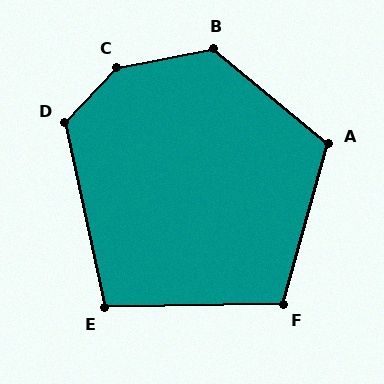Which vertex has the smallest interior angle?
E, at approximately 101 degrees.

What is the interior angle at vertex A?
Approximately 114 degrees (obtuse).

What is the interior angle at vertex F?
Approximately 107 degrees (obtuse).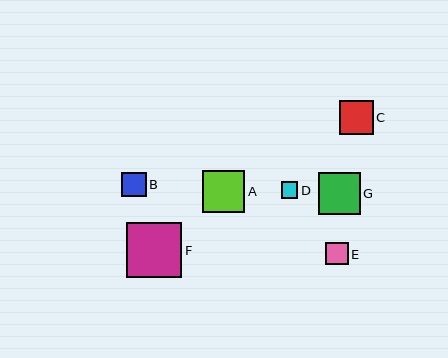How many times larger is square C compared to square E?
Square C is approximately 1.5 times the size of square E.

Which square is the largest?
Square F is the largest with a size of approximately 55 pixels.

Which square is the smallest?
Square D is the smallest with a size of approximately 17 pixels.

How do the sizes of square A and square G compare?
Square A and square G are approximately the same size.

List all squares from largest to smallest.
From largest to smallest: F, A, G, C, B, E, D.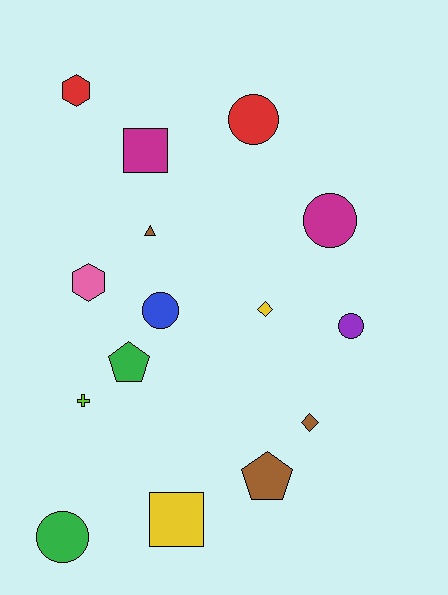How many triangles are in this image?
There is 1 triangle.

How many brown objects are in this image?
There are 3 brown objects.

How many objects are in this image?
There are 15 objects.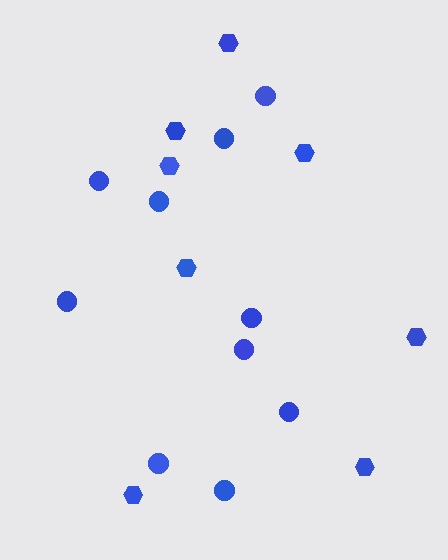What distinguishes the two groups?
There are 2 groups: one group of circles (10) and one group of hexagons (8).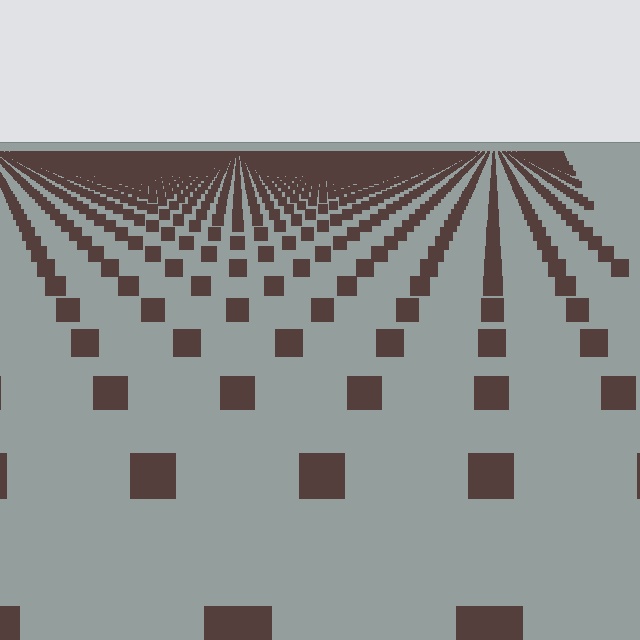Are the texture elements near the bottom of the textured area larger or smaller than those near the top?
Larger. Near the bottom, elements are closer to the viewer and appear at a bigger on-screen size.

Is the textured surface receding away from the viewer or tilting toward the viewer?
The surface is receding away from the viewer. Texture elements get smaller and denser toward the top.